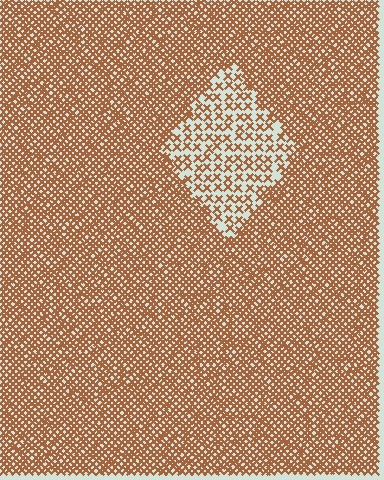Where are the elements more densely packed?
The elements are more densely packed outside the diamond boundary.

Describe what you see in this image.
The image contains small brown elements arranged at two different densities. A diamond-shaped region is visible where the elements are less densely packed than the surrounding area.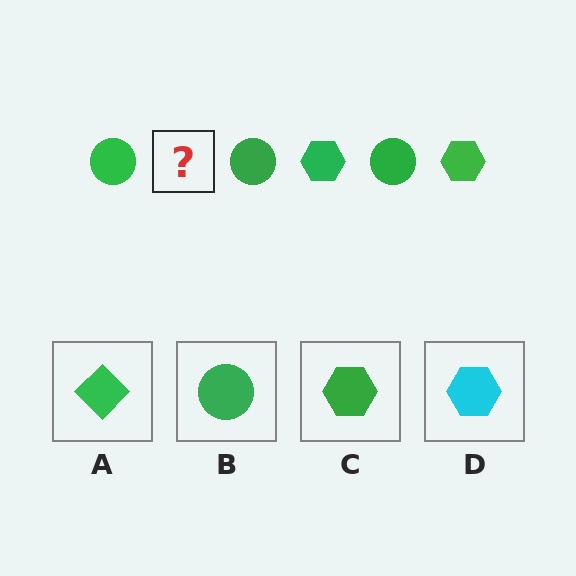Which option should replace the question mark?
Option C.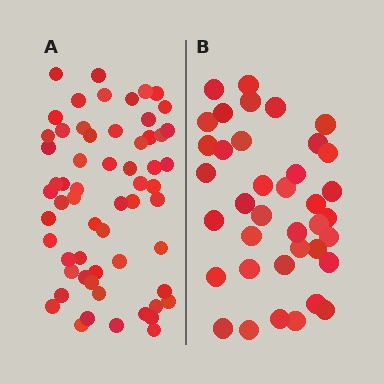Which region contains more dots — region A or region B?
Region A (the left region) has more dots.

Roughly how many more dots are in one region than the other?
Region A has approximately 20 more dots than region B.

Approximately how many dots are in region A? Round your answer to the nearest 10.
About 60 dots.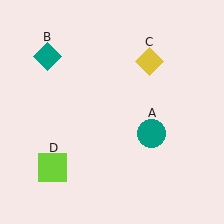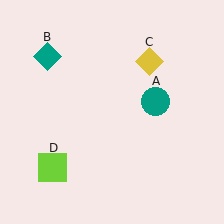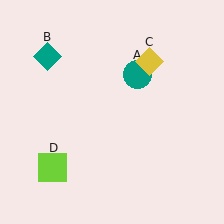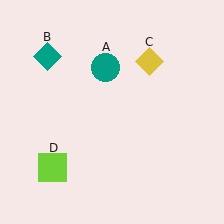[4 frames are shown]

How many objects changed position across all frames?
1 object changed position: teal circle (object A).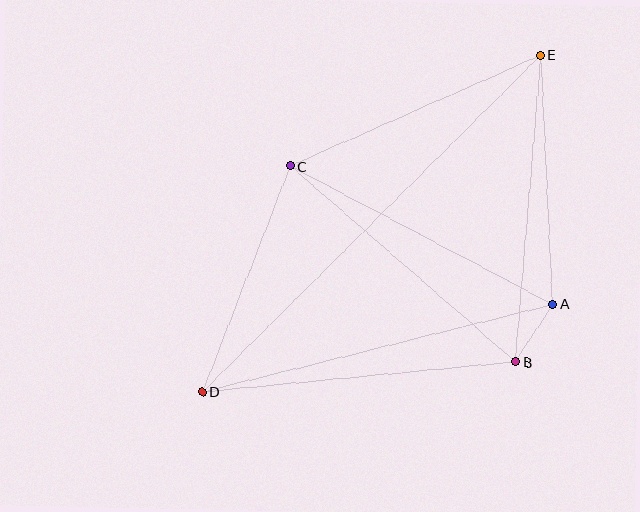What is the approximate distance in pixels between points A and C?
The distance between A and C is approximately 297 pixels.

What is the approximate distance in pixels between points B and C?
The distance between B and C is approximately 298 pixels.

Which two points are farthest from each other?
Points D and E are farthest from each other.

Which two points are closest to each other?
Points A and B are closest to each other.